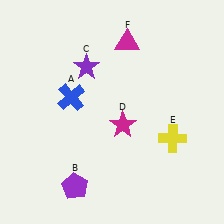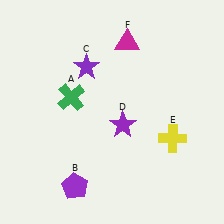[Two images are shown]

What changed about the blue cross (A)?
In Image 1, A is blue. In Image 2, it changed to green.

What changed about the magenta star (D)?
In Image 1, D is magenta. In Image 2, it changed to purple.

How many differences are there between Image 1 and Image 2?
There are 2 differences between the two images.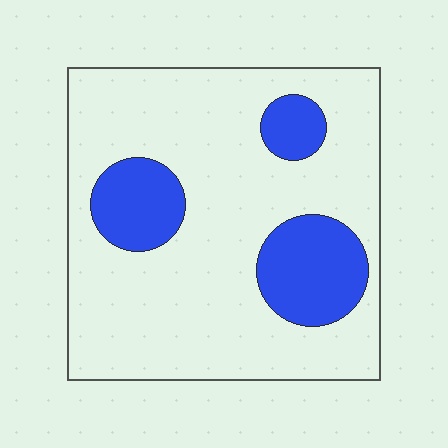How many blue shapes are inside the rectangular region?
3.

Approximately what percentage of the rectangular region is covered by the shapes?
Approximately 20%.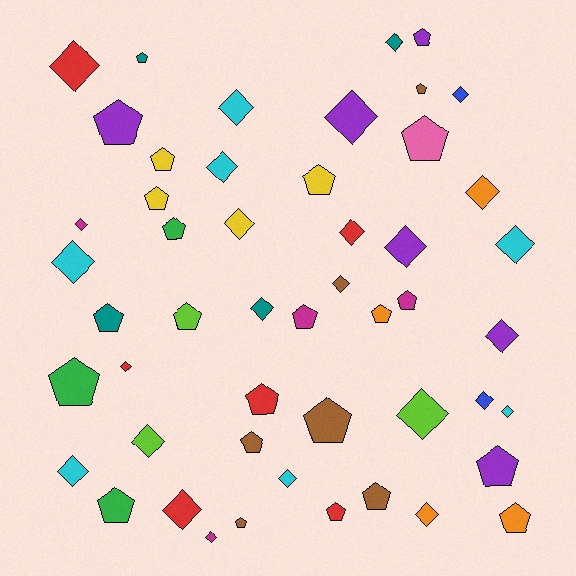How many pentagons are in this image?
There are 24 pentagons.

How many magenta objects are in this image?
There are 4 magenta objects.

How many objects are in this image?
There are 50 objects.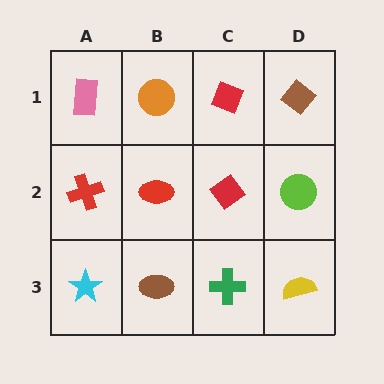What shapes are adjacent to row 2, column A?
A pink rectangle (row 1, column A), a cyan star (row 3, column A), a red ellipse (row 2, column B).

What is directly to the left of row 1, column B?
A pink rectangle.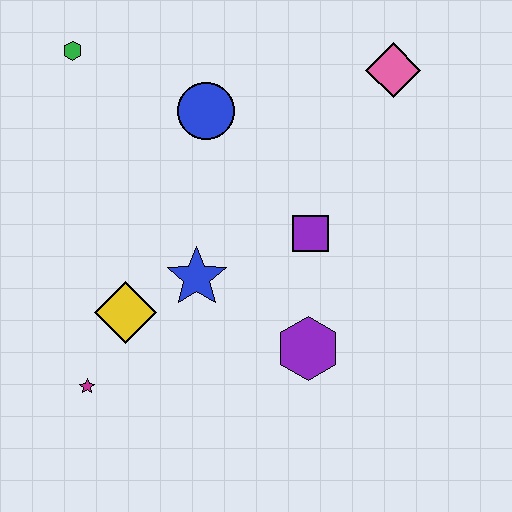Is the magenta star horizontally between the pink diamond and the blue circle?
No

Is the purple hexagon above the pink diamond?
No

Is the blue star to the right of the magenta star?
Yes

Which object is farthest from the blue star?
The pink diamond is farthest from the blue star.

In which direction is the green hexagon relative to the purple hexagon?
The green hexagon is above the purple hexagon.